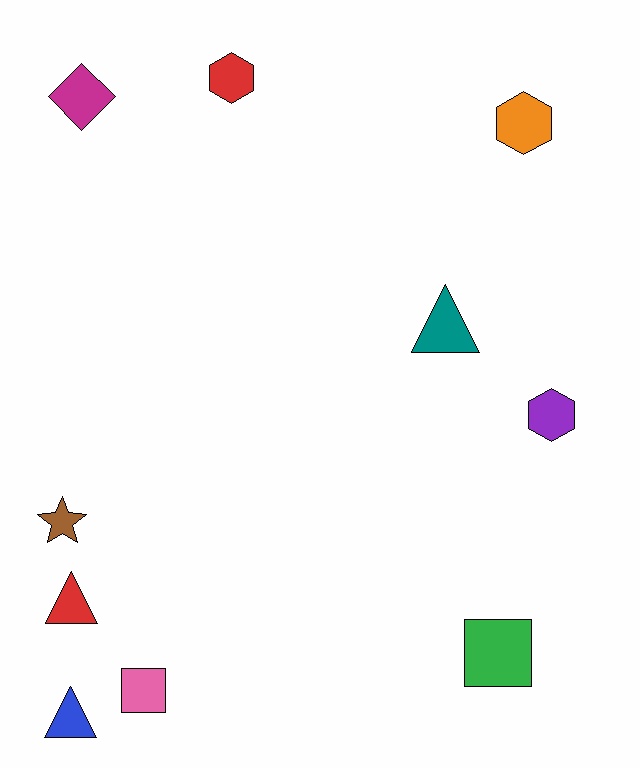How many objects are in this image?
There are 10 objects.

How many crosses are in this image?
There are no crosses.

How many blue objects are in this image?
There is 1 blue object.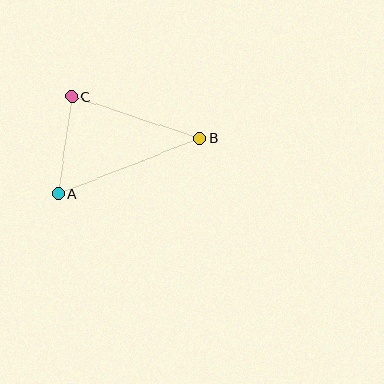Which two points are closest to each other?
Points A and C are closest to each other.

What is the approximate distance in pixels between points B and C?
The distance between B and C is approximately 134 pixels.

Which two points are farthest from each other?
Points A and B are farthest from each other.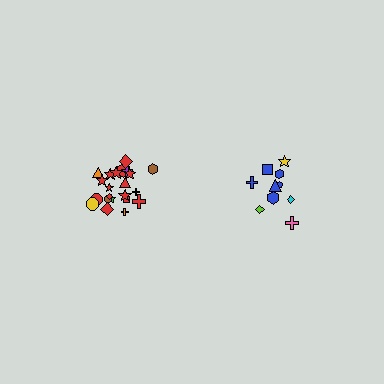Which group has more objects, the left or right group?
The left group.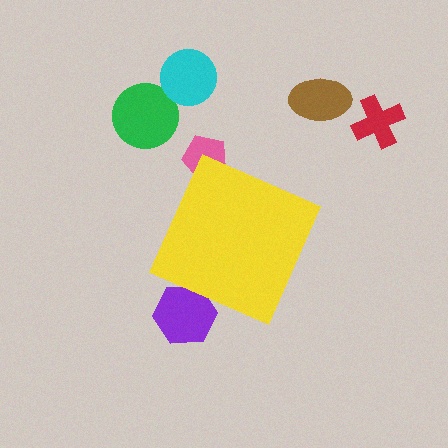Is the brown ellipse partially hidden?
No, the brown ellipse is fully visible.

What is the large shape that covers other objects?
A yellow diamond.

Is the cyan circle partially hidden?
No, the cyan circle is fully visible.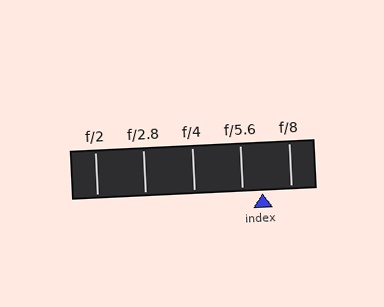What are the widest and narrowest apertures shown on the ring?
The widest aperture shown is f/2 and the narrowest is f/8.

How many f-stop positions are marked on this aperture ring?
There are 5 f-stop positions marked.